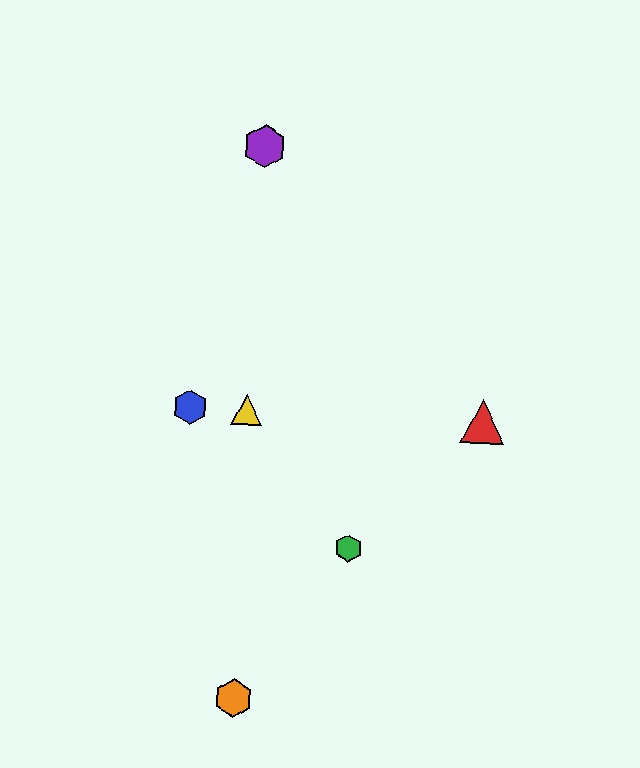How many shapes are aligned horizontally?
3 shapes (the red triangle, the blue hexagon, the yellow triangle) are aligned horizontally.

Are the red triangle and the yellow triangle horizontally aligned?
Yes, both are at y≈422.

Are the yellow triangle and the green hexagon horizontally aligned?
No, the yellow triangle is at y≈410 and the green hexagon is at y≈548.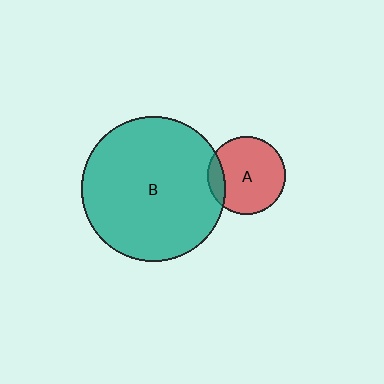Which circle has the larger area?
Circle B (teal).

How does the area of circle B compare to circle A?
Approximately 3.4 times.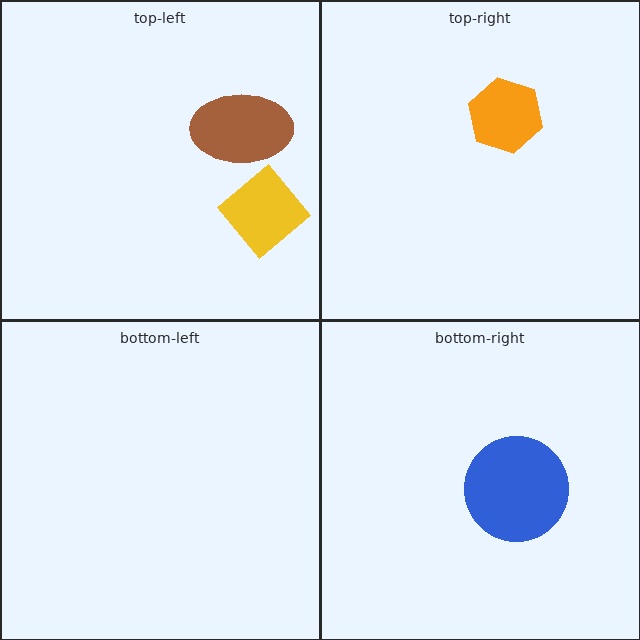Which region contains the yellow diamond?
The top-left region.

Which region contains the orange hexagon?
The top-right region.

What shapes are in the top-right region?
The orange hexagon.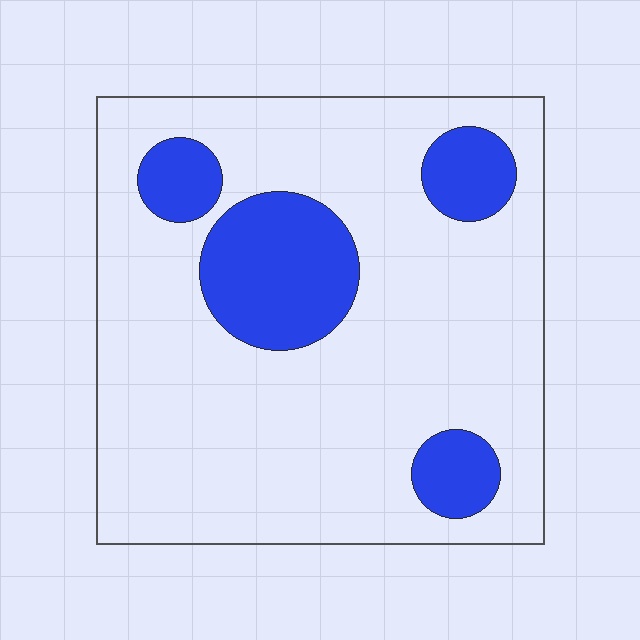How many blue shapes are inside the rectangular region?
4.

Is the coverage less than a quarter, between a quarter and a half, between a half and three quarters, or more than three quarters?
Less than a quarter.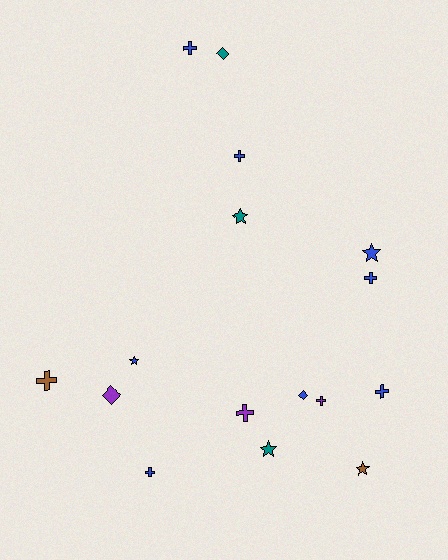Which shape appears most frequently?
Cross, with 8 objects.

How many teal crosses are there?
There are no teal crosses.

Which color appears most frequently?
Blue, with 8 objects.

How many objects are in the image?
There are 16 objects.